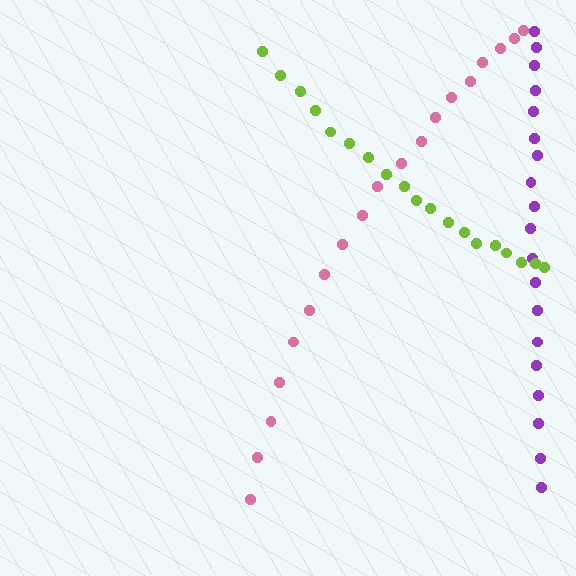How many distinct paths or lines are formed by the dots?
There are 3 distinct paths.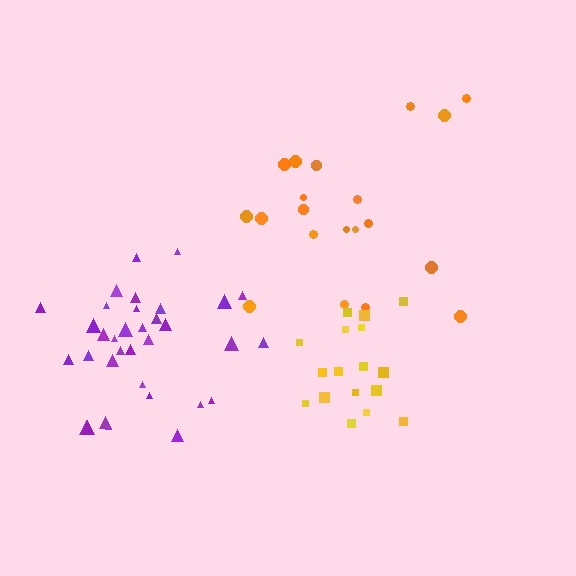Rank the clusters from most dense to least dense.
purple, yellow, orange.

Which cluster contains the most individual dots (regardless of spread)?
Purple (34).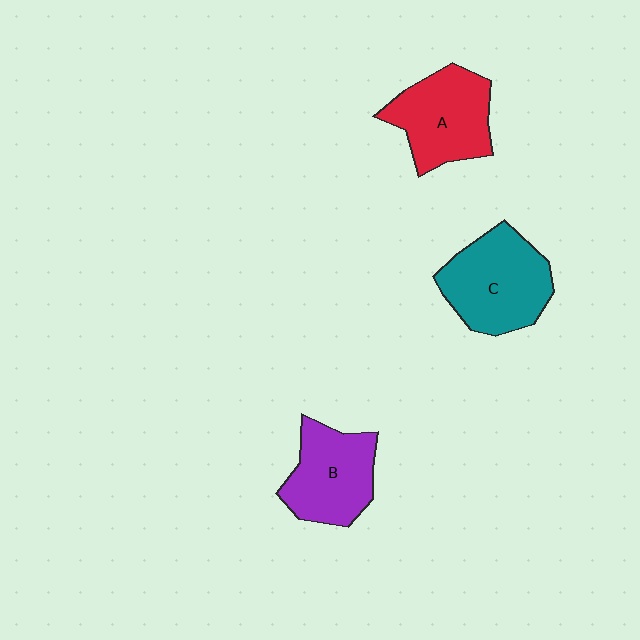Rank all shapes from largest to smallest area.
From largest to smallest: C (teal), A (red), B (purple).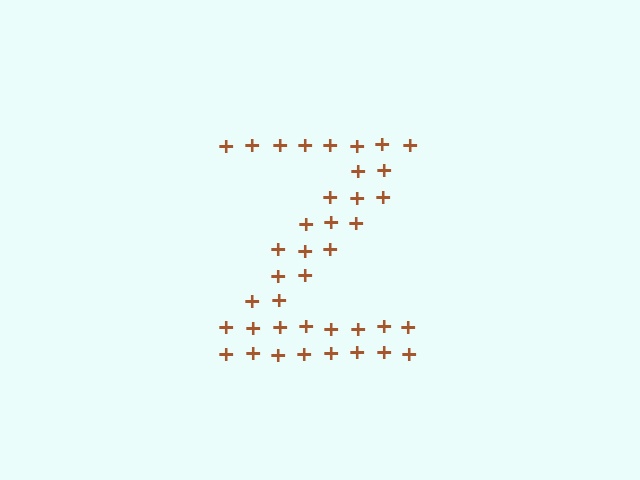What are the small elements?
The small elements are plus signs.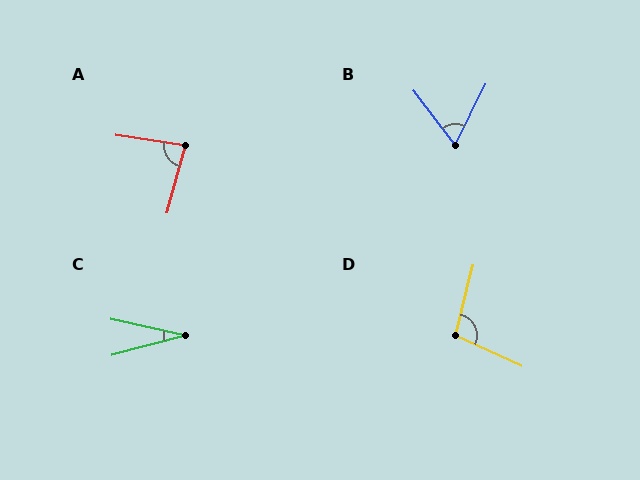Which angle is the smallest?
C, at approximately 27 degrees.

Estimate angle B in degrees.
Approximately 64 degrees.